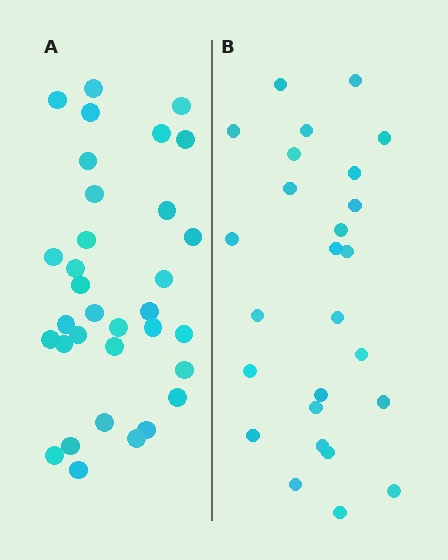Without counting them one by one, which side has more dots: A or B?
Region A (the left region) has more dots.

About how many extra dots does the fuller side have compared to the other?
Region A has roughly 8 or so more dots than region B.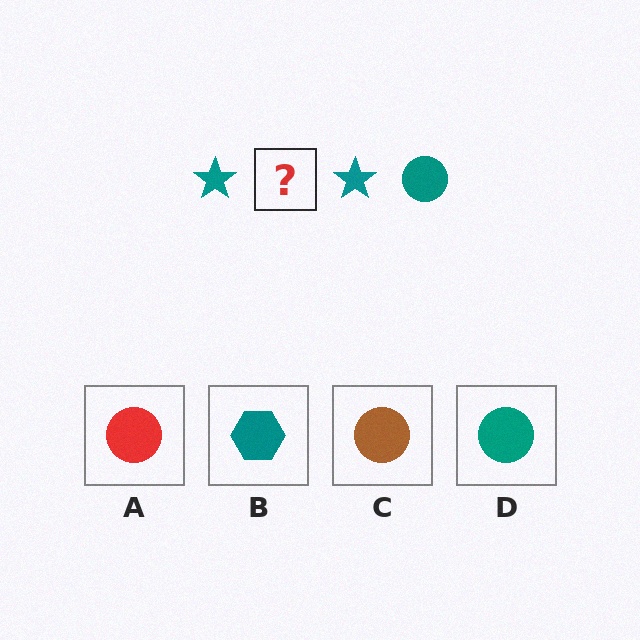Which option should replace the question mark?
Option D.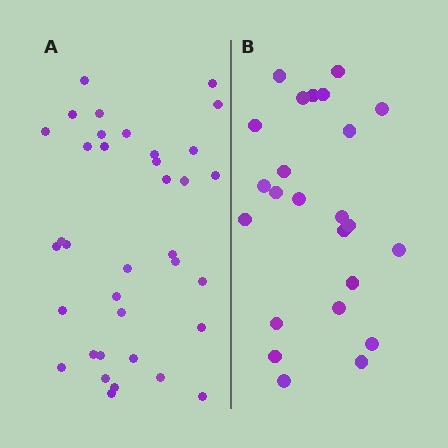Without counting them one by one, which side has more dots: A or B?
Region A (the left region) has more dots.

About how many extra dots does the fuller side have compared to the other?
Region A has roughly 12 or so more dots than region B.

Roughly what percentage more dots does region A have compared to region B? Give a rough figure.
About 50% more.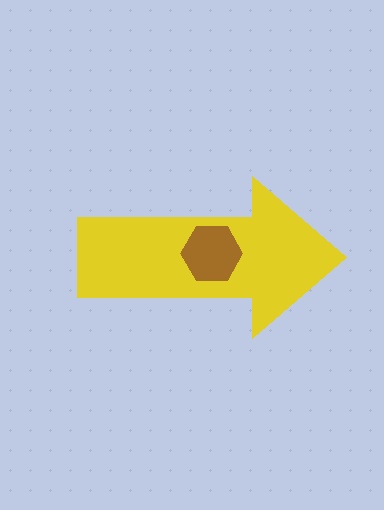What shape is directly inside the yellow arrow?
The brown hexagon.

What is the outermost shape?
The yellow arrow.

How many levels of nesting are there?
2.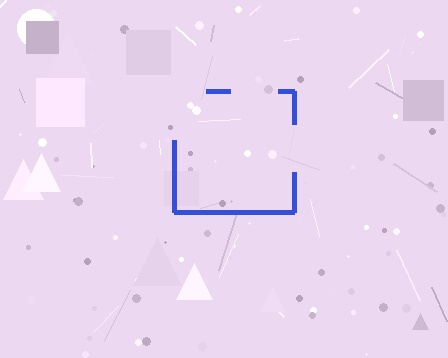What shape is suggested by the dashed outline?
The dashed outline suggests a square.